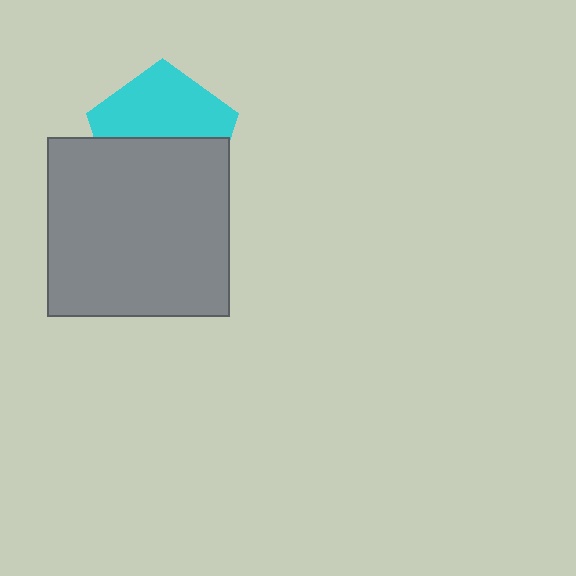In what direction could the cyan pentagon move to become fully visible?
The cyan pentagon could move up. That would shift it out from behind the gray rectangle entirely.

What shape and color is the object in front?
The object in front is a gray rectangle.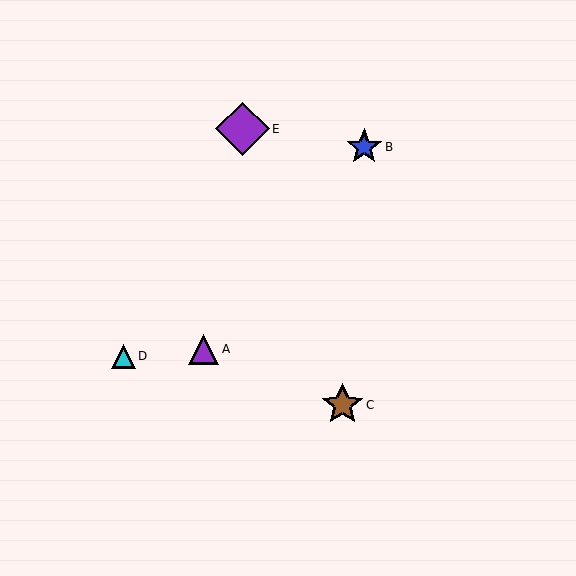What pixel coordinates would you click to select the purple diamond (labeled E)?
Click at (242, 129) to select the purple diamond E.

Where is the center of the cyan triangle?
The center of the cyan triangle is at (123, 356).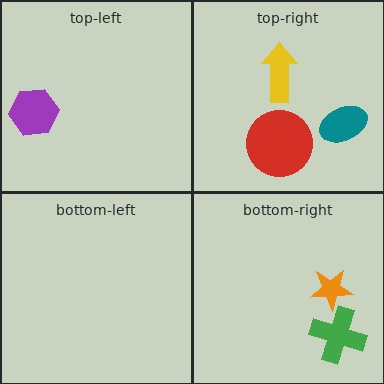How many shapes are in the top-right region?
3.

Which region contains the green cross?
The bottom-right region.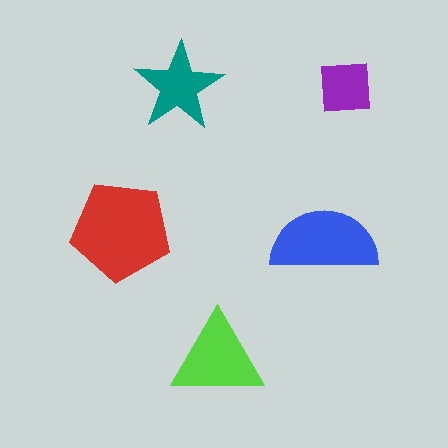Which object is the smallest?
The purple square.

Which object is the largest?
The red pentagon.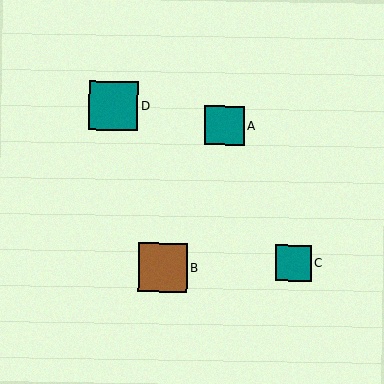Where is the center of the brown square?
The center of the brown square is at (162, 267).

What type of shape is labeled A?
Shape A is a teal square.